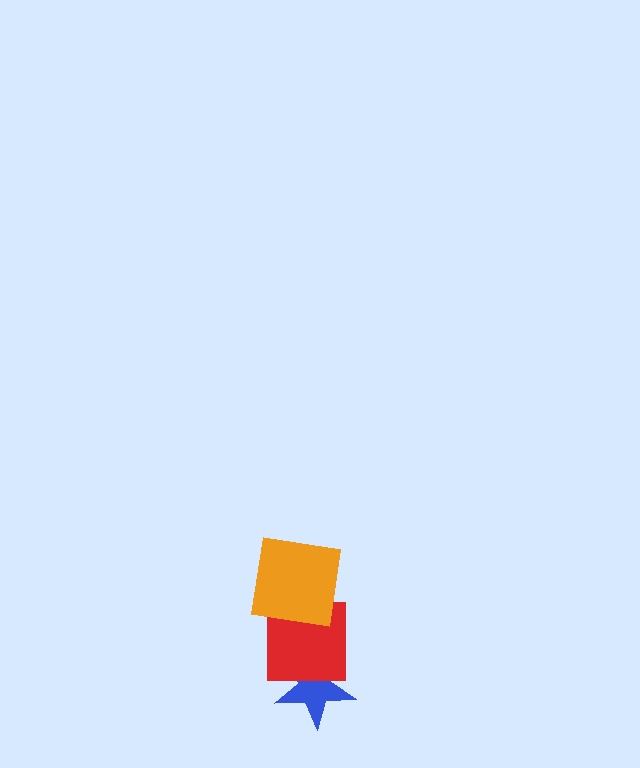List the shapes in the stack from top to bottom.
From top to bottom: the orange square, the red square, the blue star.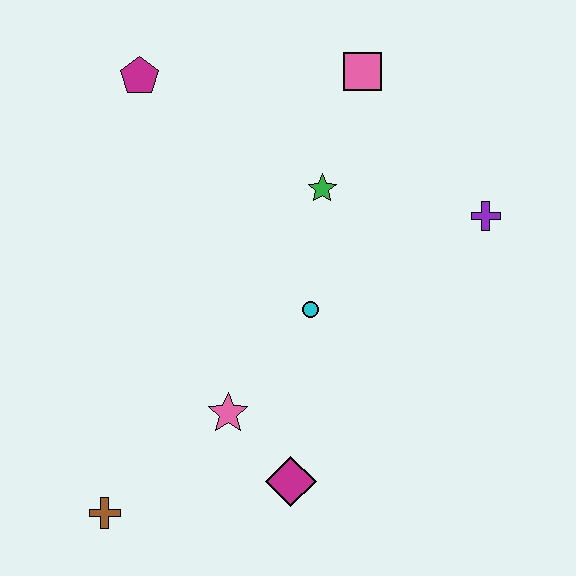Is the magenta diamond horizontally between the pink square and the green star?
No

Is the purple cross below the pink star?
No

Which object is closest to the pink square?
The green star is closest to the pink square.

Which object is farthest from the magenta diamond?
The magenta pentagon is farthest from the magenta diamond.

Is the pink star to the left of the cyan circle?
Yes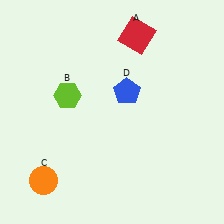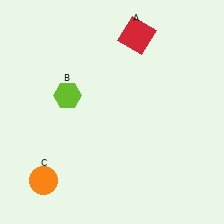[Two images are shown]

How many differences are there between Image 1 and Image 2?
There is 1 difference between the two images.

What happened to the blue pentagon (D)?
The blue pentagon (D) was removed in Image 2. It was in the top-right area of Image 1.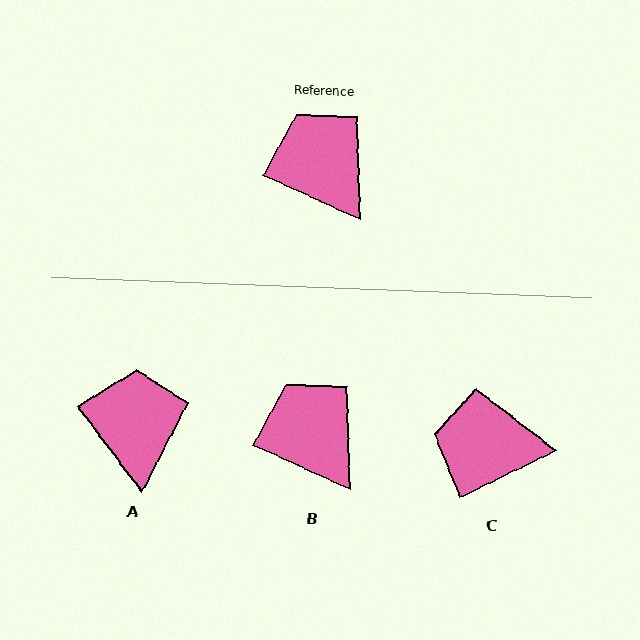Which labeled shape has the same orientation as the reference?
B.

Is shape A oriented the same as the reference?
No, it is off by about 29 degrees.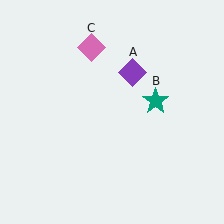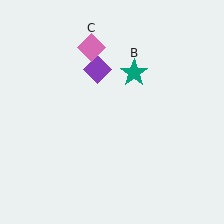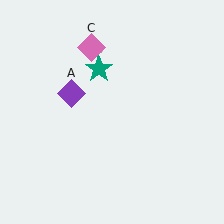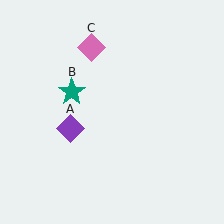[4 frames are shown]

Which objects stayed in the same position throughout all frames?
Pink diamond (object C) remained stationary.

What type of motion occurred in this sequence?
The purple diamond (object A), teal star (object B) rotated counterclockwise around the center of the scene.